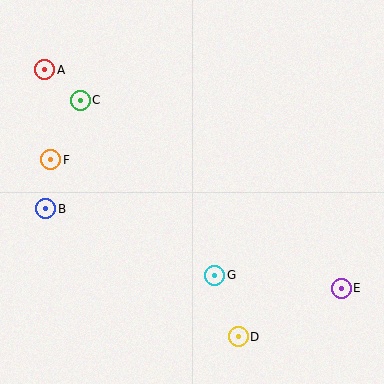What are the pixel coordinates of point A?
Point A is at (45, 70).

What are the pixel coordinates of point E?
Point E is at (341, 289).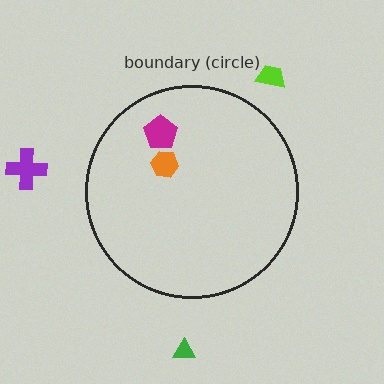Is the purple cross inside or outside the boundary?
Outside.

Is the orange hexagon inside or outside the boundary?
Inside.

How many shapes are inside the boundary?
2 inside, 3 outside.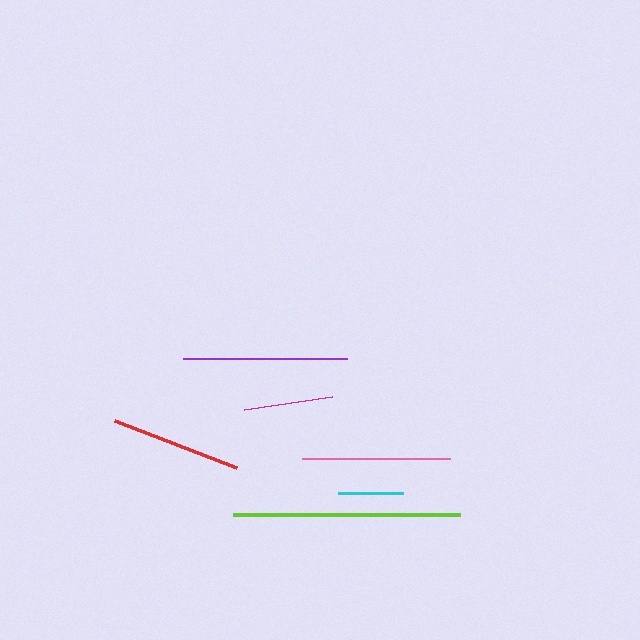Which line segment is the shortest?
The cyan line is the shortest at approximately 65 pixels.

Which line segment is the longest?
The lime line is the longest at approximately 226 pixels.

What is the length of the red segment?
The red segment is approximately 131 pixels long.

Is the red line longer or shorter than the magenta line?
The red line is longer than the magenta line.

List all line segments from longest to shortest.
From longest to shortest: lime, purple, pink, red, magenta, cyan.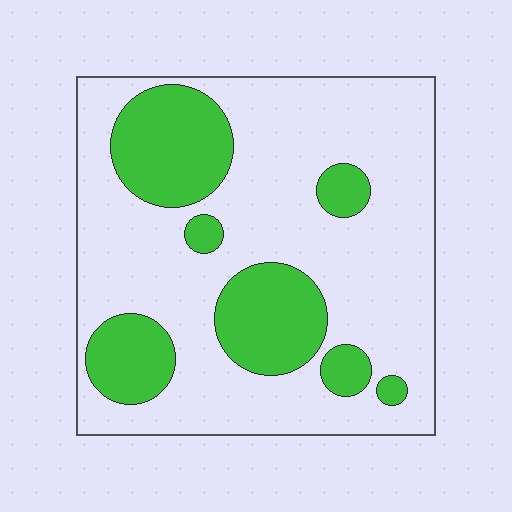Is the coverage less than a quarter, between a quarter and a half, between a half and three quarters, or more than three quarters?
Between a quarter and a half.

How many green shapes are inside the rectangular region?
7.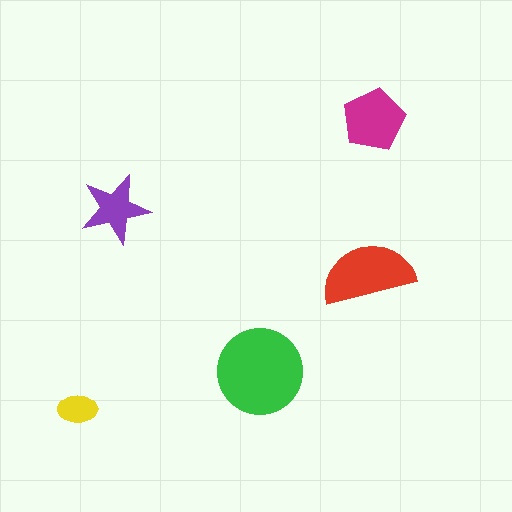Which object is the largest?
The green circle.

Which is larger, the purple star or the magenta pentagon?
The magenta pentagon.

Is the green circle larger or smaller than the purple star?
Larger.